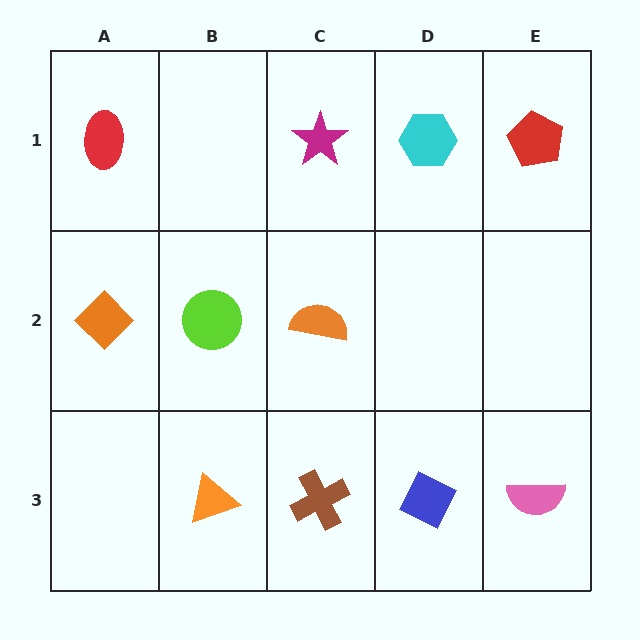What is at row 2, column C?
An orange semicircle.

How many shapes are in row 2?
3 shapes.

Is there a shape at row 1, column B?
No, that cell is empty.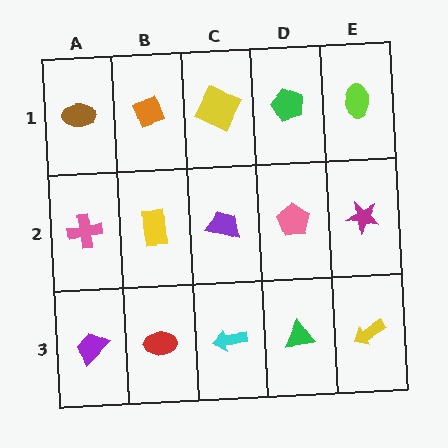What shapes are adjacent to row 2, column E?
A lime ellipse (row 1, column E), a yellow arrow (row 3, column E), a pink pentagon (row 2, column D).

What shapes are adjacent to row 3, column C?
A purple trapezoid (row 2, column C), a red ellipse (row 3, column B), a green triangle (row 3, column D).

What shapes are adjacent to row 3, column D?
A pink pentagon (row 2, column D), a cyan arrow (row 3, column C), a yellow arrow (row 3, column E).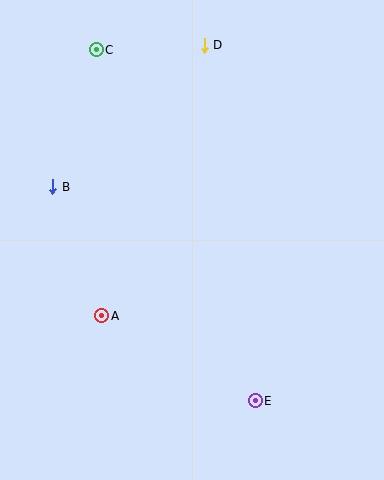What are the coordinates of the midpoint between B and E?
The midpoint between B and E is at (154, 294).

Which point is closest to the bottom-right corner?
Point E is closest to the bottom-right corner.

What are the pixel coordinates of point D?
Point D is at (204, 45).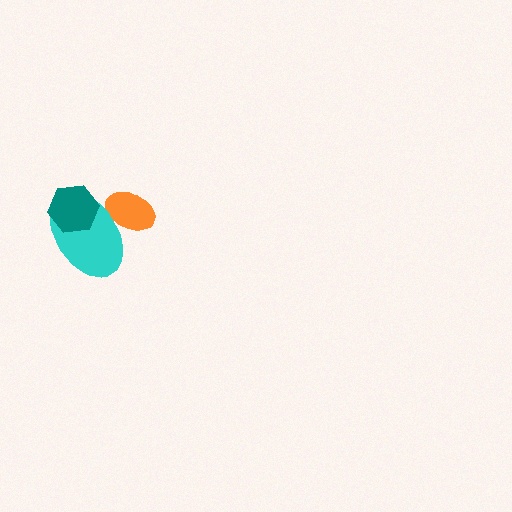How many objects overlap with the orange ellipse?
1 object overlaps with the orange ellipse.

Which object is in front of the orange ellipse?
The cyan ellipse is in front of the orange ellipse.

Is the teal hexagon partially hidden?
No, no other shape covers it.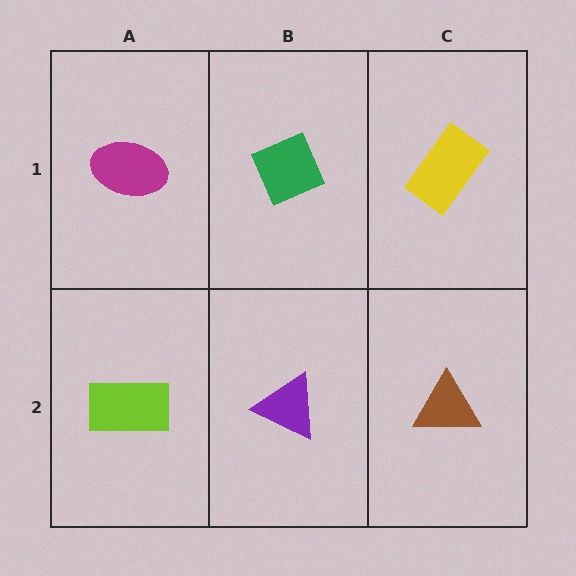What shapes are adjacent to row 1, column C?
A brown triangle (row 2, column C), a green diamond (row 1, column B).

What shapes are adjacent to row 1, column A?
A lime rectangle (row 2, column A), a green diamond (row 1, column B).